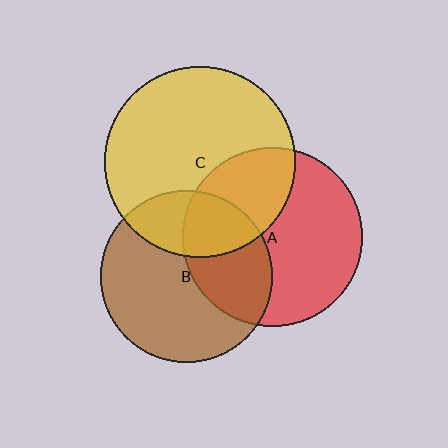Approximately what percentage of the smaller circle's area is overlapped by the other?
Approximately 30%.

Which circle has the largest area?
Circle C (yellow).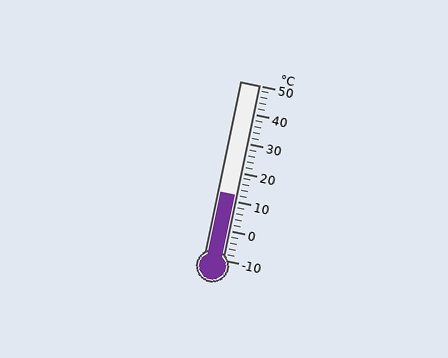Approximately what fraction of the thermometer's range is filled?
The thermometer is filled to approximately 35% of its range.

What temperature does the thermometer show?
The thermometer shows approximately 12°C.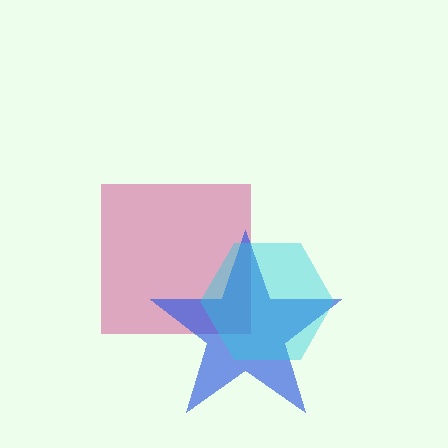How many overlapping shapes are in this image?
There are 3 overlapping shapes in the image.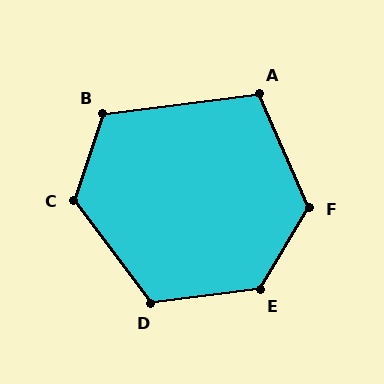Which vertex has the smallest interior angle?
A, at approximately 107 degrees.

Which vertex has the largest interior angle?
E, at approximately 128 degrees.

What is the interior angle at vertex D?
Approximately 119 degrees (obtuse).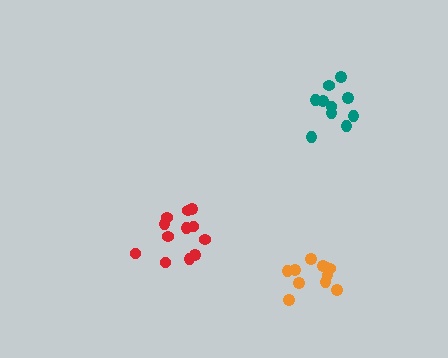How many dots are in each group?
Group 1: 12 dots, Group 2: 10 dots, Group 3: 11 dots (33 total).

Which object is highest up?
The teal cluster is topmost.